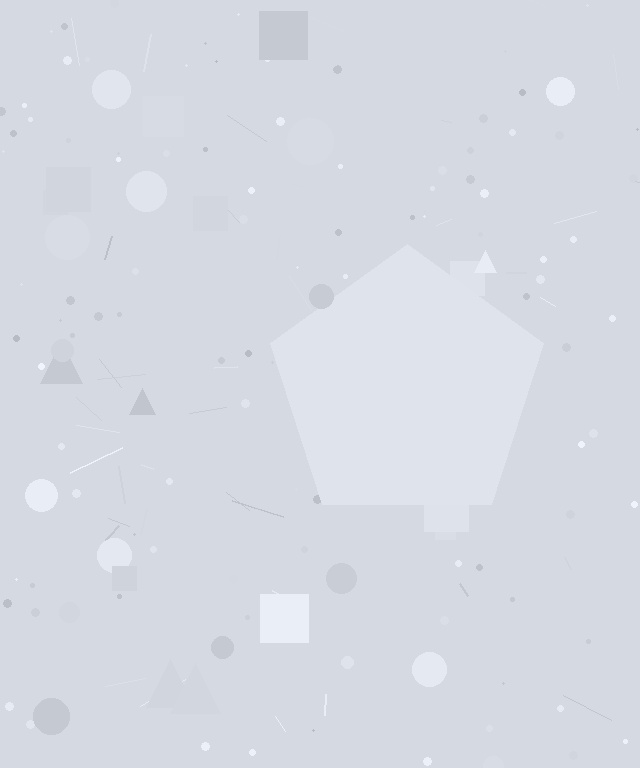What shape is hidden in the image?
A pentagon is hidden in the image.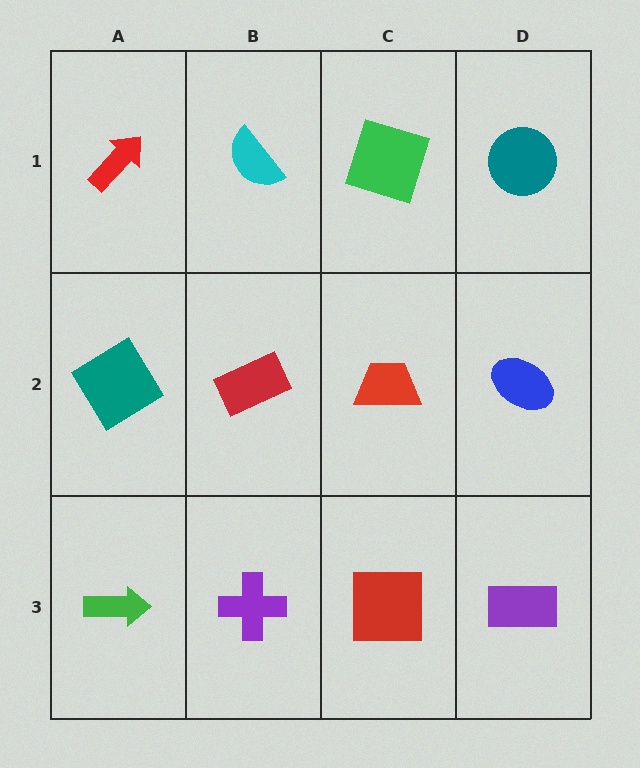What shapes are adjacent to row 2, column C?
A green square (row 1, column C), a red square (row 3, column C), a red rectangle (row 2, column B), a blue ellipse (row 2, column D).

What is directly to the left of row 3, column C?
A purple cross.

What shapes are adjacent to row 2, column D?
A teal circle (row 1, column D), a purple rectangle (row 3, column D), a red trapezoid (row 2, column C).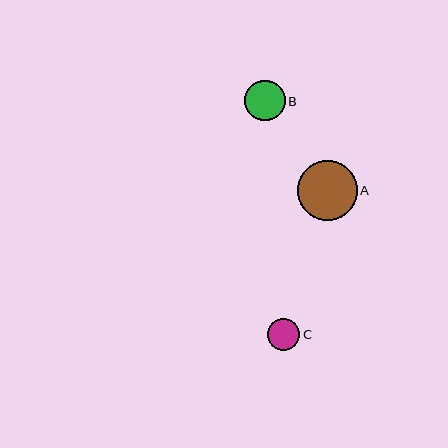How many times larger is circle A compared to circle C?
Circle A is approximately 1.9 times the size of circle C.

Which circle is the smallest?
Circle C is the smallest with a size of approximately 32 pixels.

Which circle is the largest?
Circle A is the largest with a size of approximately 59 pixels.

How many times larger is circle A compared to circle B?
Circle A is approximately 1.5 times the size of circle B.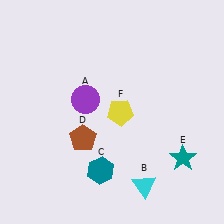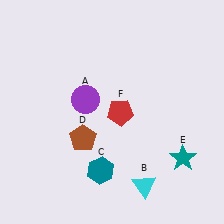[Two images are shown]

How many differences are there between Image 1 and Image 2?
There is 1 difference between the two images.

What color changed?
The pentagon (F) changed from yellow in Image 1 to red in Image 2.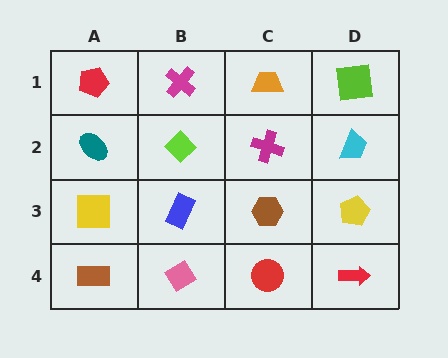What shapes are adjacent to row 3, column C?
A magenta cross (row 2, column C), a red circle (row 4, column C), a blue rectangle (row 3, column B), a yellow pentagon (row 3, column D).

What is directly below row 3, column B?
A pink diamond.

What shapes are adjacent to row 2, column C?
An orange trapezoid (row 1, column C), a brown hexagon (row 3, column C), a lime diamond (row 2, column B), a cyan trapezoid (row 2, column D).